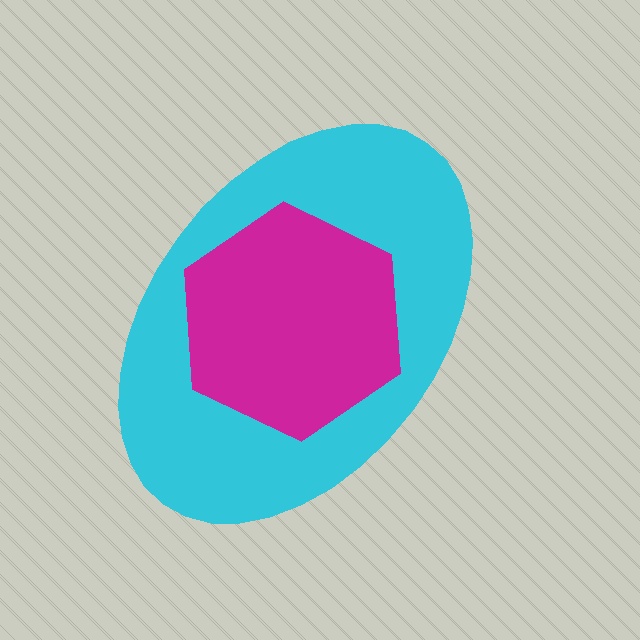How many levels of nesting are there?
2.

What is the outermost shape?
The cyan ellipse.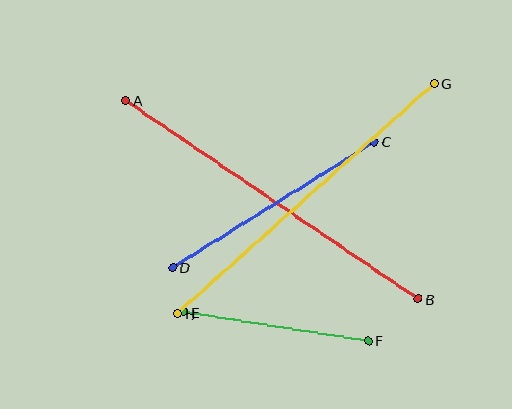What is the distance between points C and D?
The distance is approximately 237 pixels.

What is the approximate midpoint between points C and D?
The midpoint is at approximately (274, 205) pixels.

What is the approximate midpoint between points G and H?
The midpoint is at approximately (306, 199) pixels.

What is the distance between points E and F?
The distance is approximately 187 pixels.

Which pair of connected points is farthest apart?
Points A and B are farthest apart.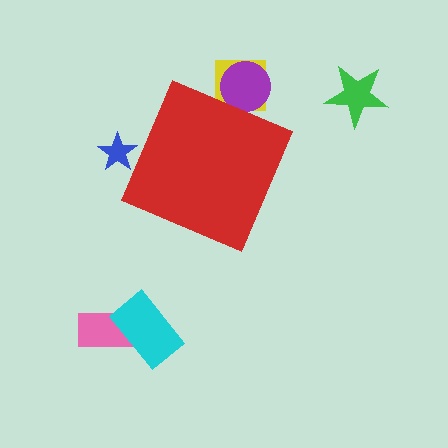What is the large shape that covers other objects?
A red diamond.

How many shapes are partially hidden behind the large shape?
3 shapes are partially hidden.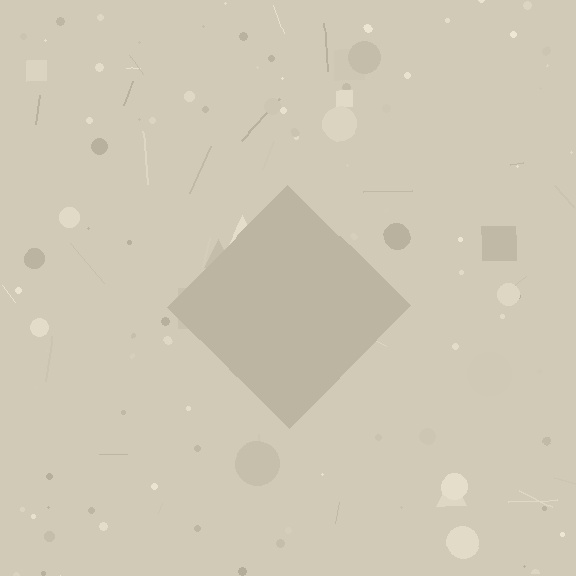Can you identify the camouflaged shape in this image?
The camouflaged shape is a diamond.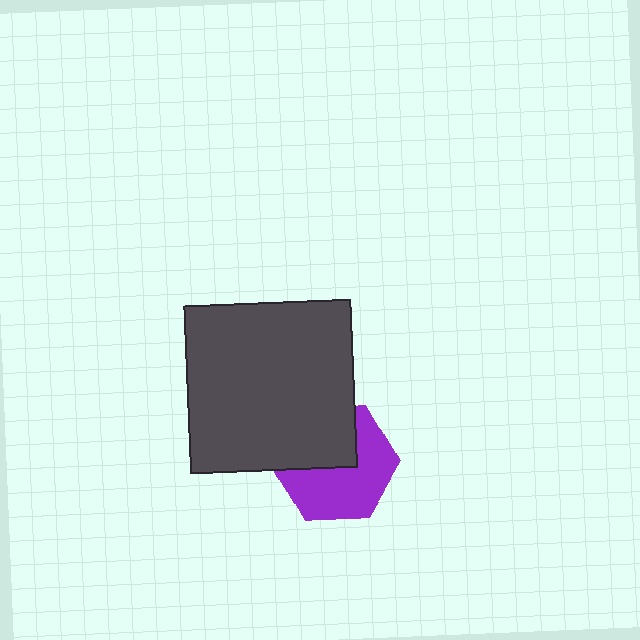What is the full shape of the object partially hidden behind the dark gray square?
The partially hidden object is a purple hexagon.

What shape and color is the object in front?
The object in front is a dark gray square.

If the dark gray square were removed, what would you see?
You would see the complete purple hexagon.